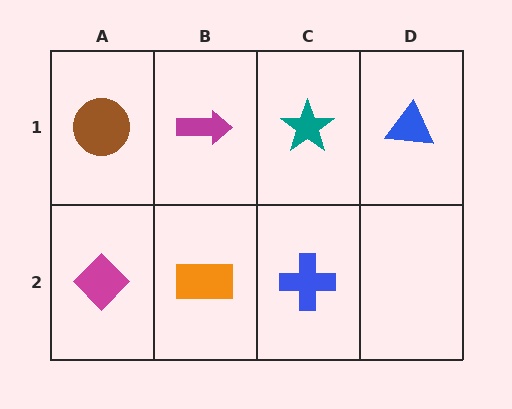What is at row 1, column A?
A brown circle.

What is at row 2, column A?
A magenta diamond.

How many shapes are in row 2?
3 shapes.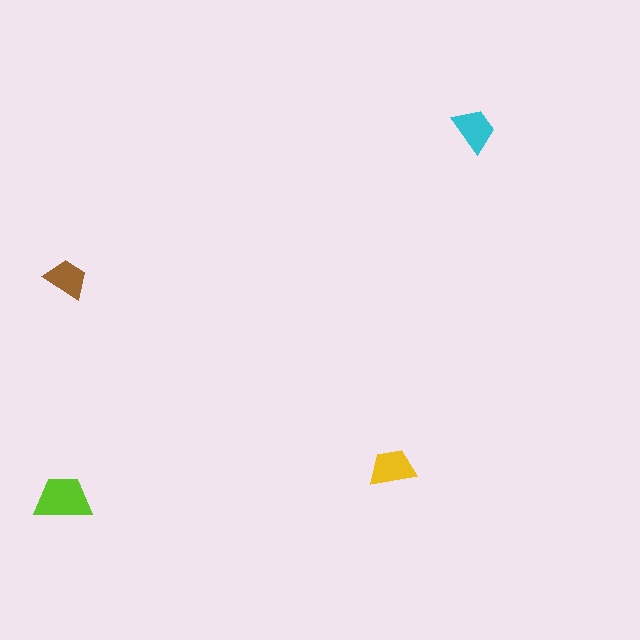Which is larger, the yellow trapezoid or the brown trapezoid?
The yellow one.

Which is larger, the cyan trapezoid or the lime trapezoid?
The lime one.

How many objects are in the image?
There are 4 objects in the image.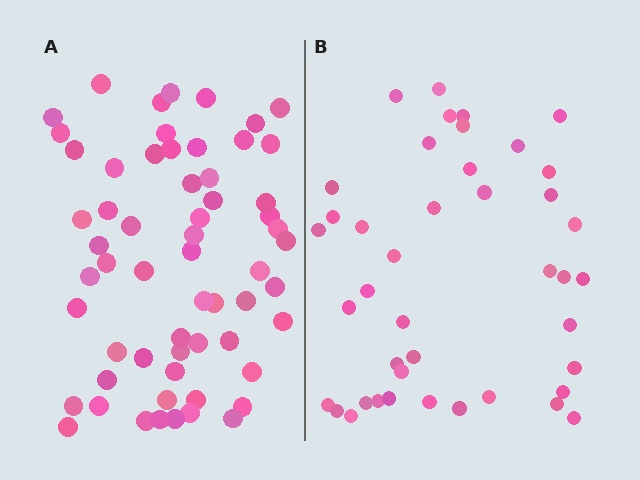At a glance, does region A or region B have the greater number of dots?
Region A (the left region) has more dots.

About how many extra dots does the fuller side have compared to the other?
Region A has approximately 20 more dots than region B.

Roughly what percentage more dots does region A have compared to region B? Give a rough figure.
About 45% more.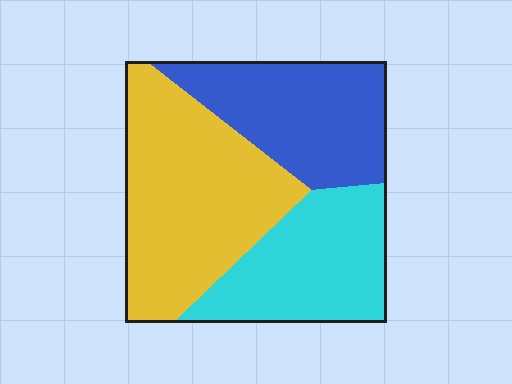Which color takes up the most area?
Yellow, at roughly 40%.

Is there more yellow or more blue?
Yellow.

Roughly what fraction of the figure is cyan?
Cyan takes up between a quarter and a half of the figure.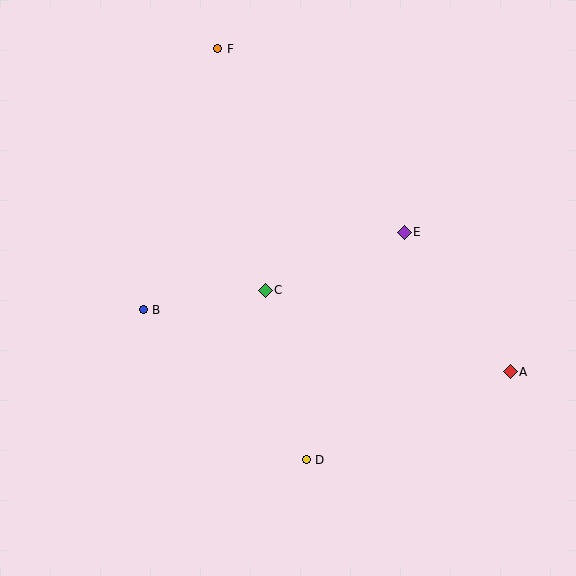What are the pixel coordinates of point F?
Point F is at (218, 49).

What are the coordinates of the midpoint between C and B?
The midpoint between C and B is at (204, 300).